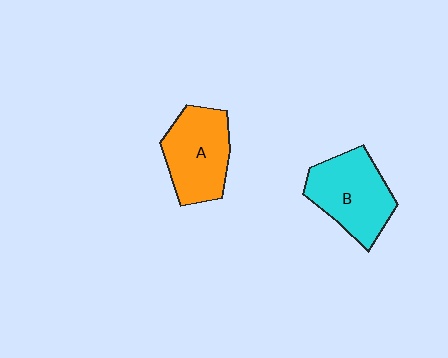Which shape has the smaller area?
Shape A (orange).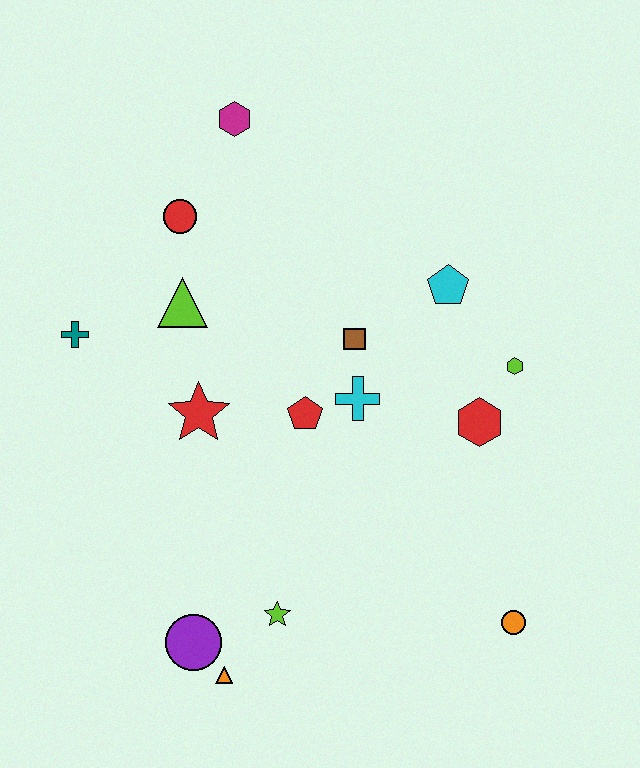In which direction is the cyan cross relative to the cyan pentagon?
The cyan cross is below the cyan pentagon.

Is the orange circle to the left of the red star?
No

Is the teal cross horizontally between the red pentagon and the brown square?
No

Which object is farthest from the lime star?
The magenta hexagon is farthest from the lime star.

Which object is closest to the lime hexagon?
The red hexagon is closest to the lime hexagon.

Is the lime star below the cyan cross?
Yes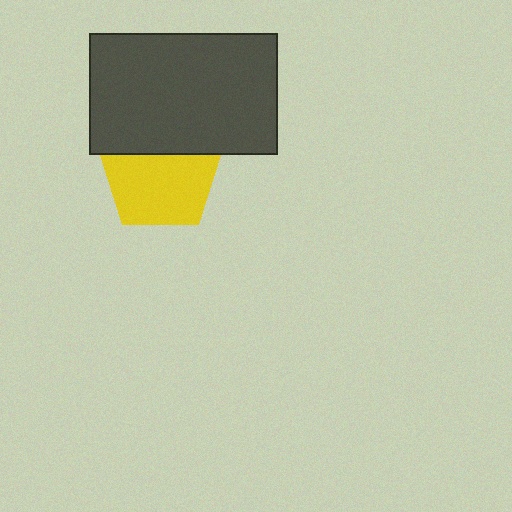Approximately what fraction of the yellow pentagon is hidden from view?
Roughly 31% of the yellow pentagon is hidden behind the dark gray rectangle.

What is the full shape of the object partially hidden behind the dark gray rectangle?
The partially hidden object is a yellow pentagon.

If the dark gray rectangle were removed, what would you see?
You would see the complete yellow pentagon.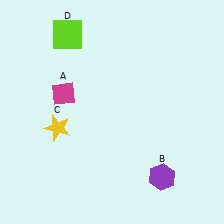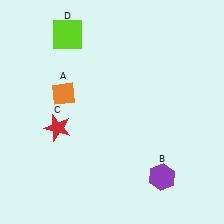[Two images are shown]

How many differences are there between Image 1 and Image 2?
There are 2 differences between the two images.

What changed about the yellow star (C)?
In Image 1, C is yellow. In Image 2, it changed to red.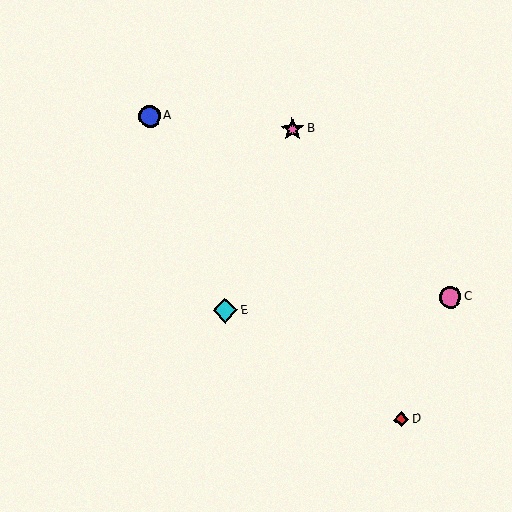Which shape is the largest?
The cyan diamond (labeled E) is the largest.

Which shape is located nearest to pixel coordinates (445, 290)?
The pink circle (labeled C) at (450, 297) is nearest to that location.